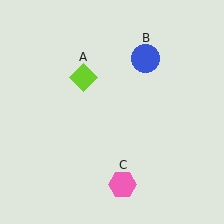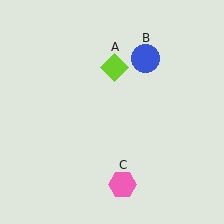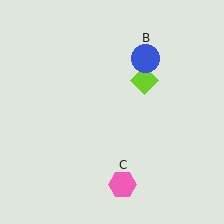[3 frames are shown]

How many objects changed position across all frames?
1 object changed position: lime diamond (object A).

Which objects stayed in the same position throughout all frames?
Blue circle (object B) and pink hexagon (object C) remained stationary.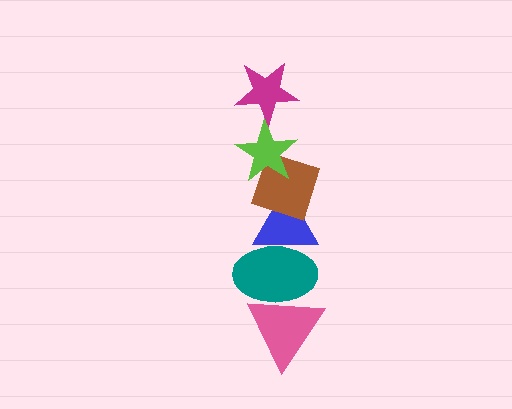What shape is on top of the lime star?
The magenta star is on top of the lime star.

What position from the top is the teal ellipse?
The teal ellipse is 5th from the top.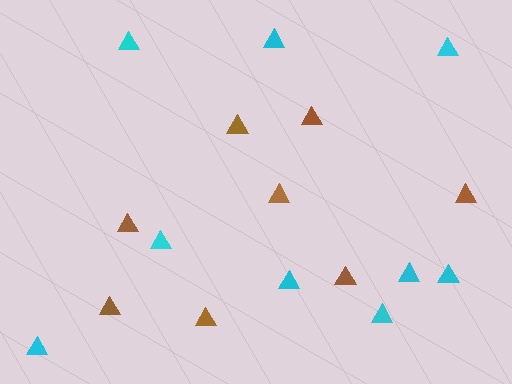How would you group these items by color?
There are 2 groups: one group of brown triangles (8) and one group of cyan triangles (9).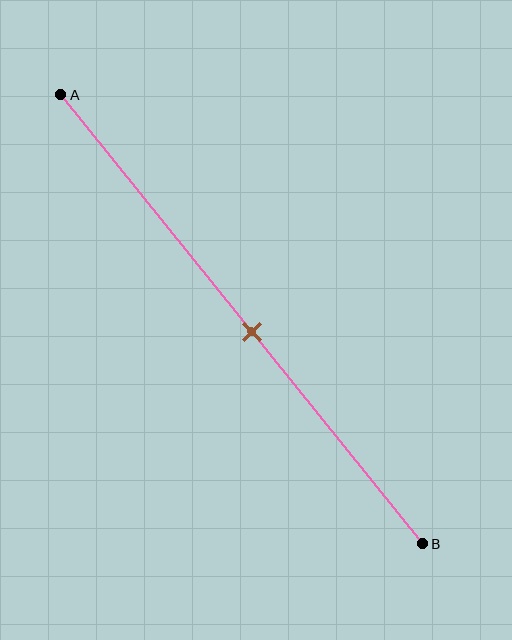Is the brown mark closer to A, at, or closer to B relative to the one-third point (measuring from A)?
The brown mark is closer to point B than the one-third point of segment AB.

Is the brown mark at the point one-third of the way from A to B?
No, the mark is at about 55% from A, not at the 33% one-third point.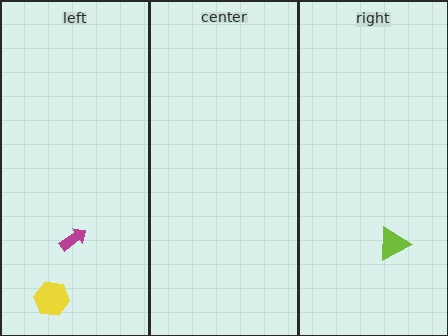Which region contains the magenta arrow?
The left region.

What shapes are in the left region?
The yellow hexagon, the magenta arrow.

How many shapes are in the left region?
2.